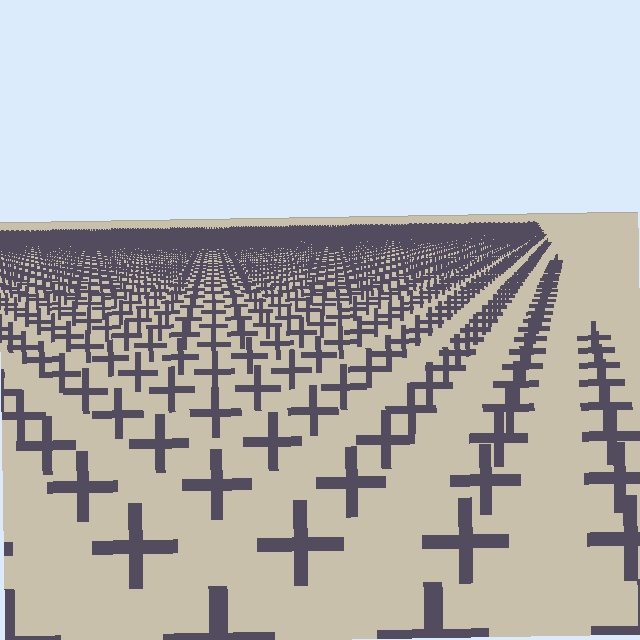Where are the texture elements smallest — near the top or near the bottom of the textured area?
Near the top.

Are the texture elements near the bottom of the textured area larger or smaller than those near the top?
Larger. Near the bottom, elements are closer to the viewer and appear at a bigger on-screen size.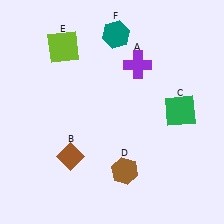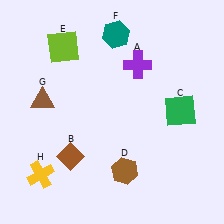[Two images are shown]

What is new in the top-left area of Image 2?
A brown triangle (G) was added in the top-left area of Image 2.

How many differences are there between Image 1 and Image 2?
There are 2 differences between the two images.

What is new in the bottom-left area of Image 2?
A yellow cross (H) was added in the bottom-left area of Image 2.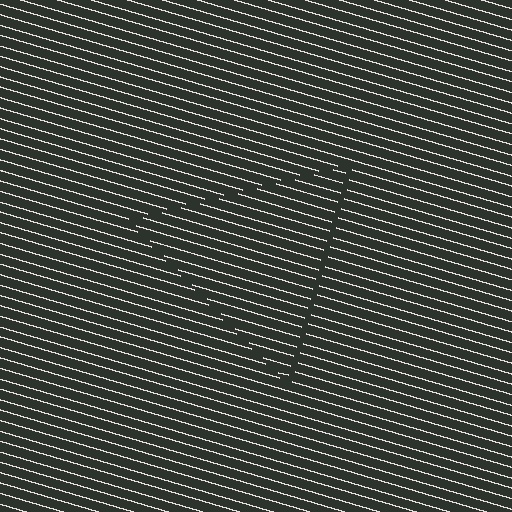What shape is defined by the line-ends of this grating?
An illusory triangle. The interior of the shape contains the same grating, shifted by half a period — the contour is defined by the phase discontinuity where line-ends from the inner and outer gratings abut.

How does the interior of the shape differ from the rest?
The interior of the shape contains the same grating, shifted by half a period — the contour is defined by the phase discontinuity where line-ends from the inner and outer gratings abut.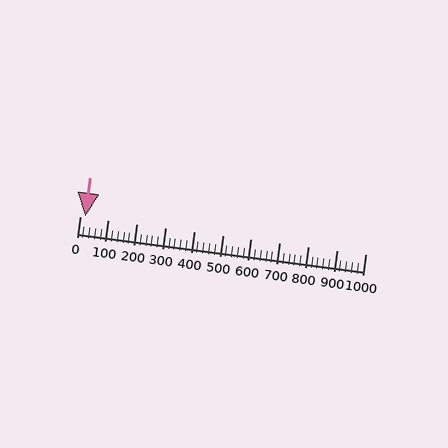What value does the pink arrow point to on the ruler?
The pink arrow points to approximately 20.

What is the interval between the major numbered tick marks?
The major tick marks are spaced 100 units apart.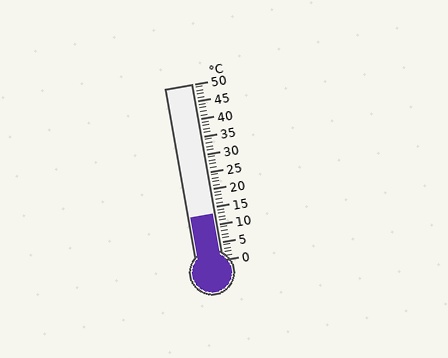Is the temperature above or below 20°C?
The temperature is below 20°C.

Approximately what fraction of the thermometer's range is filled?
The thermometer is filled to approximately 25% of its range.